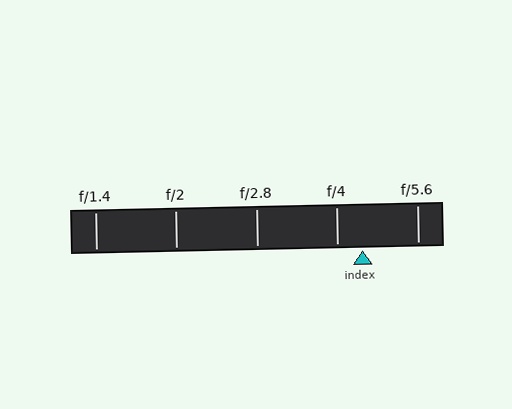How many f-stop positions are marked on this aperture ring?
There are 5 f-stop positions marked.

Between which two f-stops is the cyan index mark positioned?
The index mark is between f/4 and f/5.6.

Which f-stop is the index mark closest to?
The index mark is closest to f/4.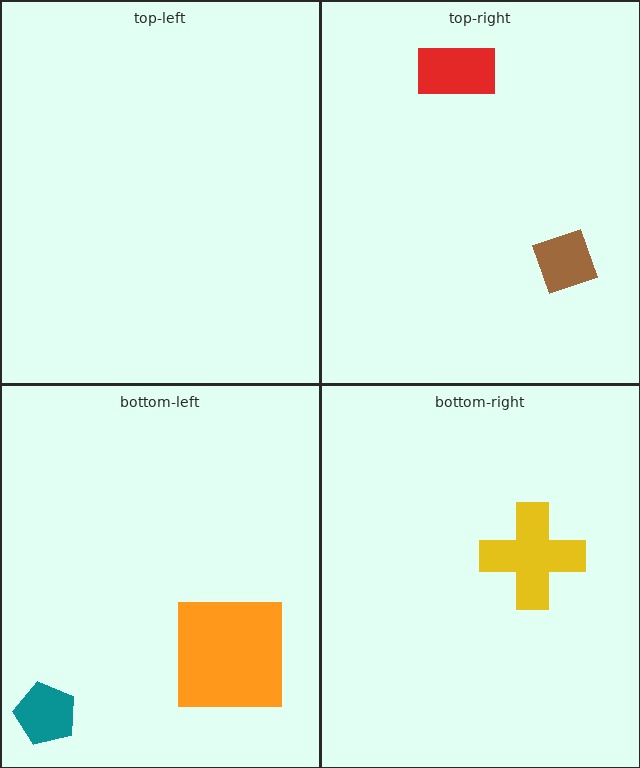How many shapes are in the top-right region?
2.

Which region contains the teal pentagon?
The bottom-left region.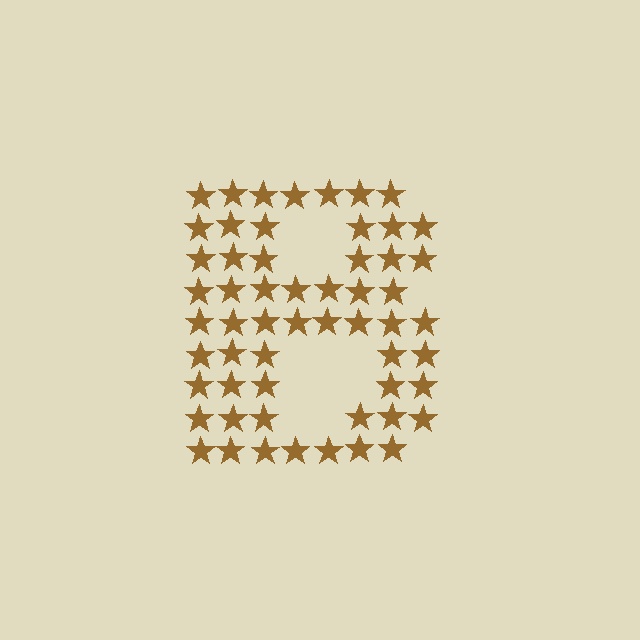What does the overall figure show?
The overall figure shows the letter B.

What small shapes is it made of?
It is made of small stars.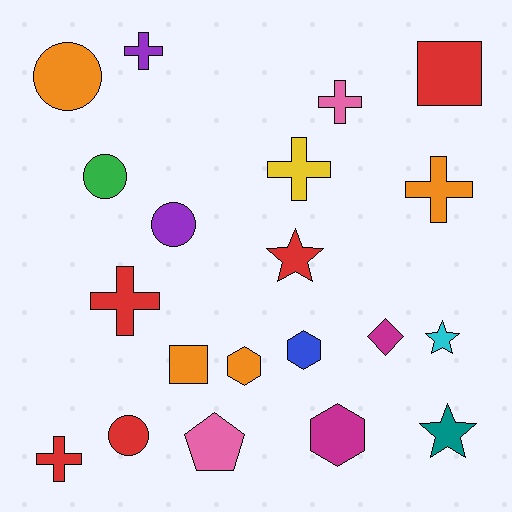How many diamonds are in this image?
There is 1 diamond.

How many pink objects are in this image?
There are 2 pink objects.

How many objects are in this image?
There are 20 objects.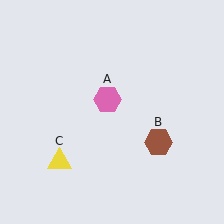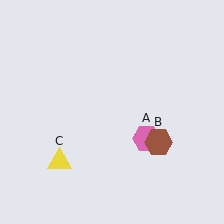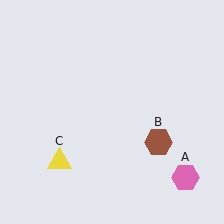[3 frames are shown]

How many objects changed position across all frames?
1 object changed position: pink hexagon (object A).